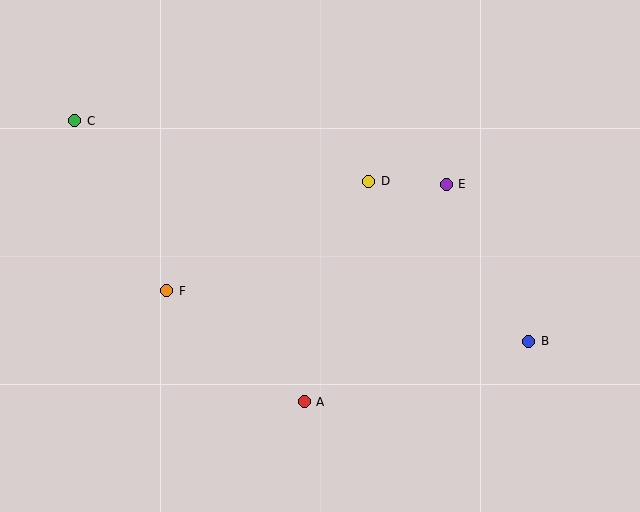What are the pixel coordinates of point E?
Point E is at (446, 184).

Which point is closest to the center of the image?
Point D at (369, 181) is closest to the center.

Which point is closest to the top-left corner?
Point C is closest to the top-left corner.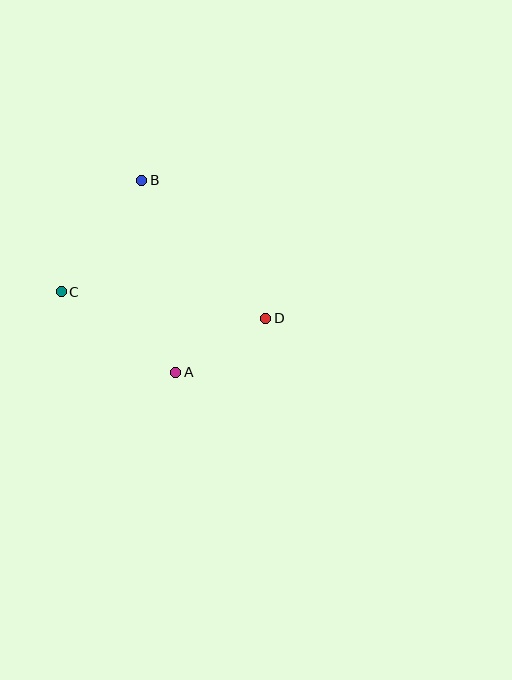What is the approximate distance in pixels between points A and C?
The distance between A and C is approximately 139 pixels.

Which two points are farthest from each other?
Points C and D are farthest from each other.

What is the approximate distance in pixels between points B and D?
The distance between B and D is approximately 186 pixels.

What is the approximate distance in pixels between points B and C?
The distance between B and C is approximately 138 pixels.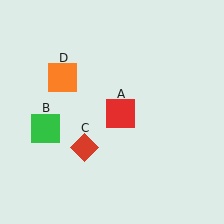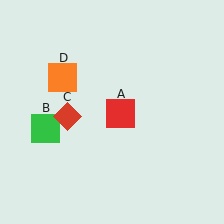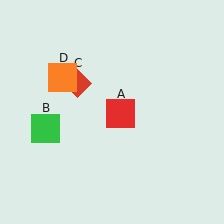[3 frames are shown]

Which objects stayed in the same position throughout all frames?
Red square (object A) and green square (object B) and orange square (object D) remained stationary.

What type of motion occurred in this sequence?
The red diamond (object C) rotated clockwise around the center of the scene.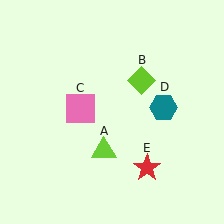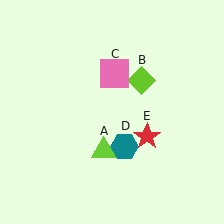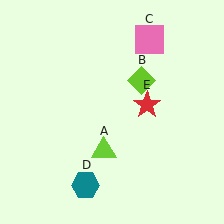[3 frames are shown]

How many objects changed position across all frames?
3 objects changed position: pink square (object C), teal hexagon (object D), red star (object E).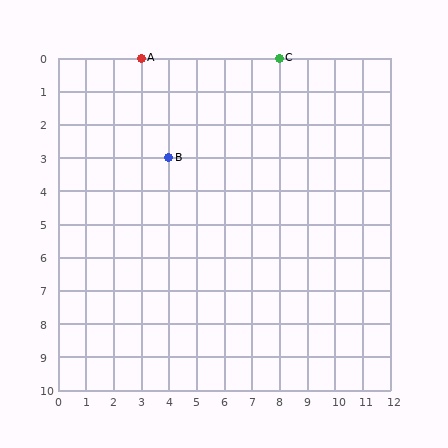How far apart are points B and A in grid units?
Points B and A are 1 column and 3 rows apart (about 3.2 grid units diagonally).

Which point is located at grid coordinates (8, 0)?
Point C is at (8, 0).